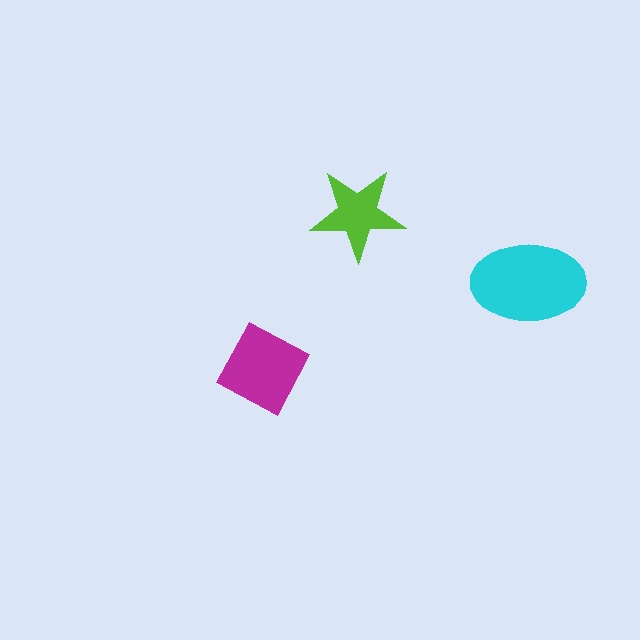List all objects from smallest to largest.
The lime star, the magenta diamond, the cyan ellipse.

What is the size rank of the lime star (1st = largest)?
3rd.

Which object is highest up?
The lime star is topmost.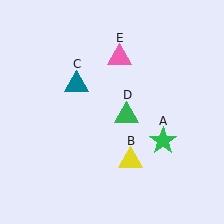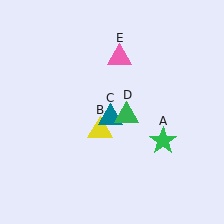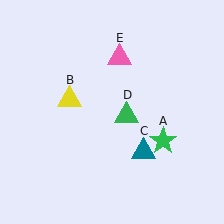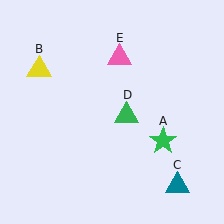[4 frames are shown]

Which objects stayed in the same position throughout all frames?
Green star (object A) and green triangle (object D) and pink triangle (object E) remained stationary.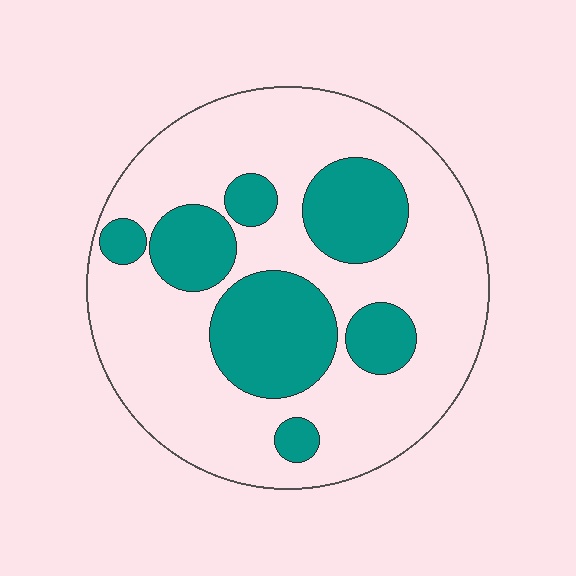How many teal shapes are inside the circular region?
7.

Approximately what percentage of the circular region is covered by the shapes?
Approximately 30%.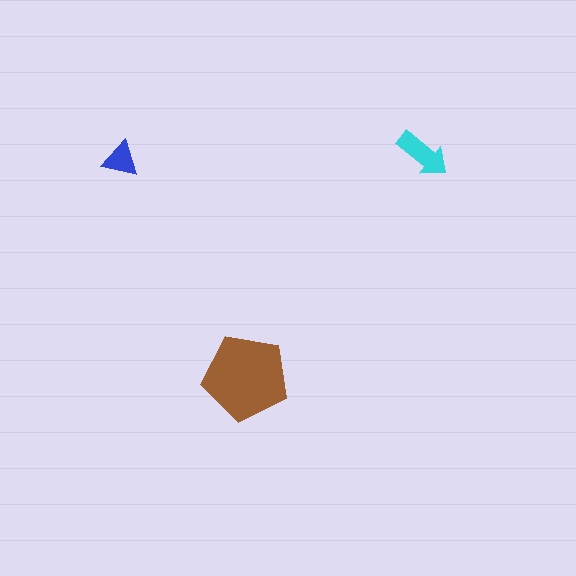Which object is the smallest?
The blue triangle.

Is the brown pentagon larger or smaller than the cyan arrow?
Larger.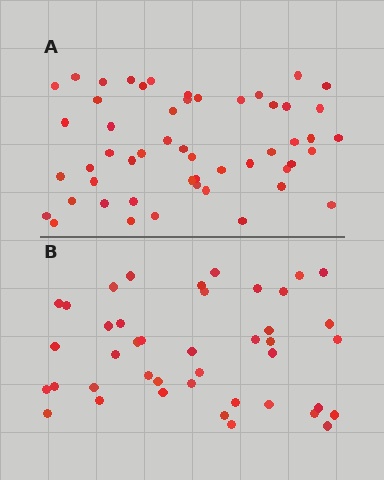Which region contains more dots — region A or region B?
Region A (the top region) has more dots.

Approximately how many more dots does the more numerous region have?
Region A has roughly 10 or so more dots than region B.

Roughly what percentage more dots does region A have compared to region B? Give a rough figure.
About 25% more.